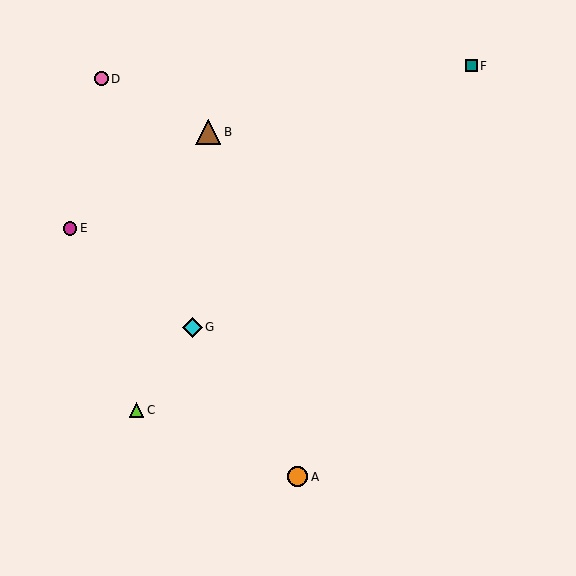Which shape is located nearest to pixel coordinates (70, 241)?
The magenta circle (labeled E) at (70, 228) is nearest to that location.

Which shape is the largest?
The brown triangle (labeled B) is the largest.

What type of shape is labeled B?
Shape B is a brown triangle.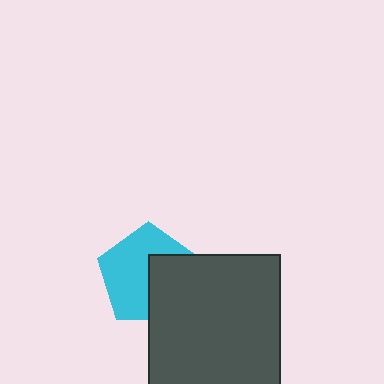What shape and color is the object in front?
The object in front is a dark gray square.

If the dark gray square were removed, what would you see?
You would see the complete cyan pentagon.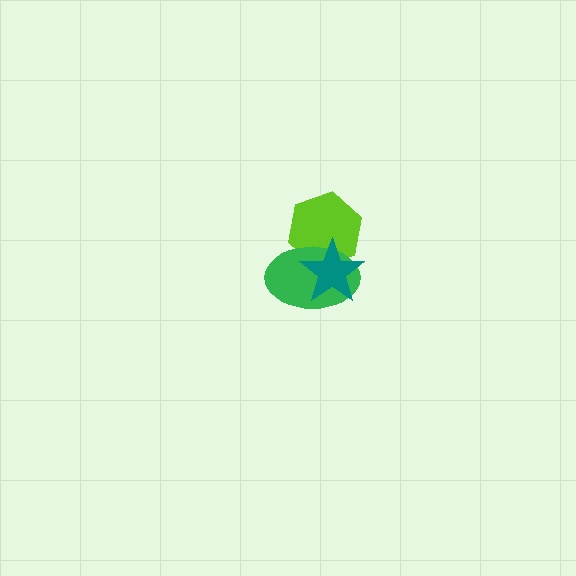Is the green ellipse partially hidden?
Yes, it is partially covered by another shape.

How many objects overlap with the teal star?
2 objects overlap with the teal star.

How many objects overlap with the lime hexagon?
2 objects overlap with the lime hexagon.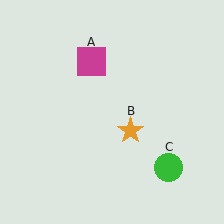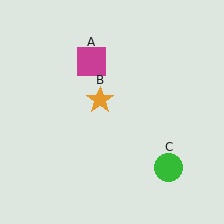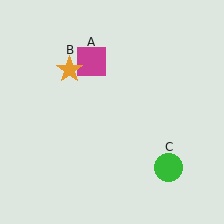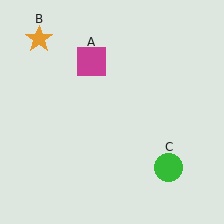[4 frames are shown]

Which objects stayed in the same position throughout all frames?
Magenta square (object A) and green circle (object C) remained stationary.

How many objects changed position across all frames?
1 object changed position: orange star (object B).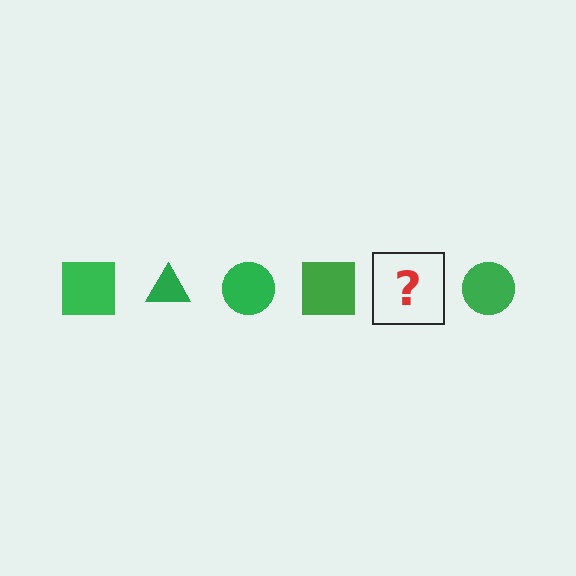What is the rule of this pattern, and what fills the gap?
The rule is that the pattern cycles through square, triangle, circle shapes in green. The gap should be filled with a green triangle.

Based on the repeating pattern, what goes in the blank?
The blank should be a green triangle.